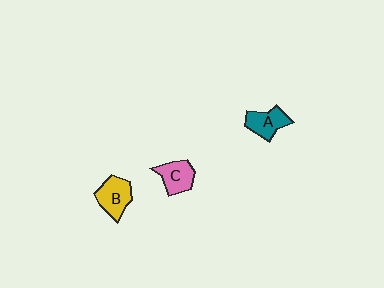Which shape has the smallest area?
Shape A (teal).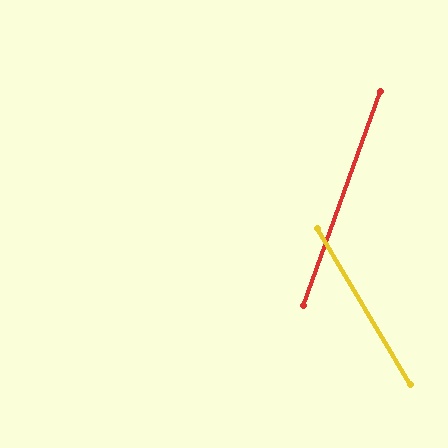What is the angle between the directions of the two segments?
Approximately 51 degrees.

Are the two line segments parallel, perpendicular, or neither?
Neither parallel nor perpendicular — they differ by about 51°.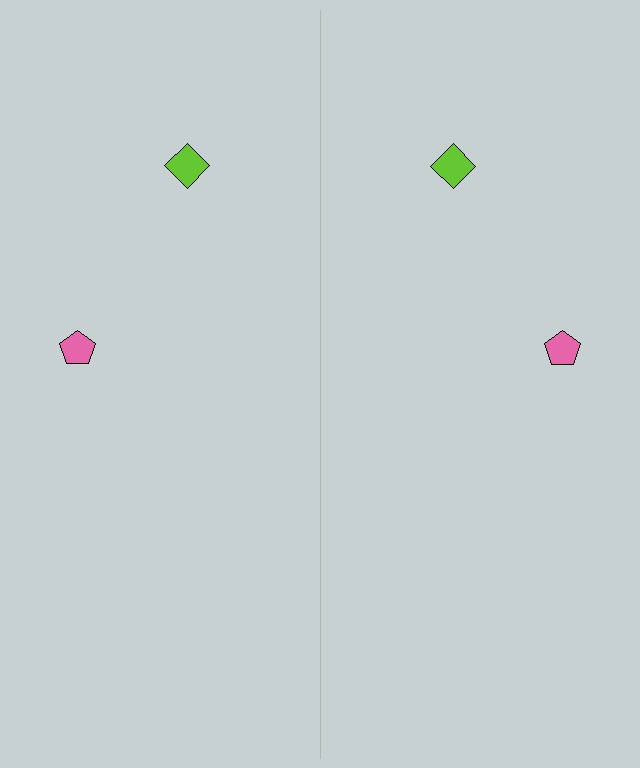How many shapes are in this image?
There are 4 shapes in this image.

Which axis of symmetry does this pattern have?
The pattern has a vertical axis of symmetry running through the center of the image.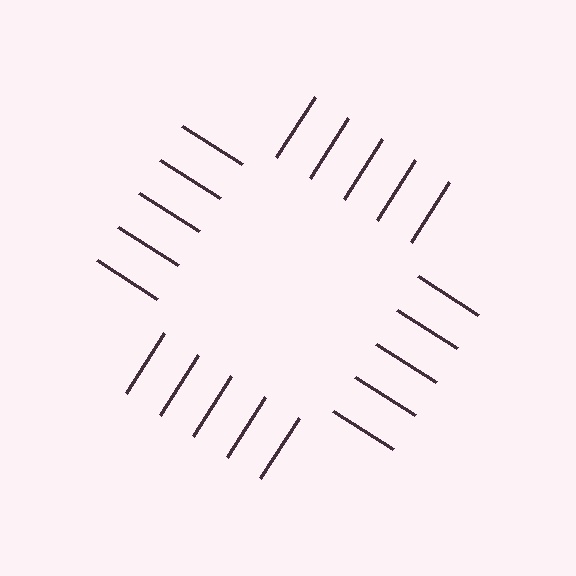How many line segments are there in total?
20 — 5 along each of the 4 edges.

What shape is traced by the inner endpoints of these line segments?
An illusory square — the line segments terminate on its edges but no continuous stroke is drawn.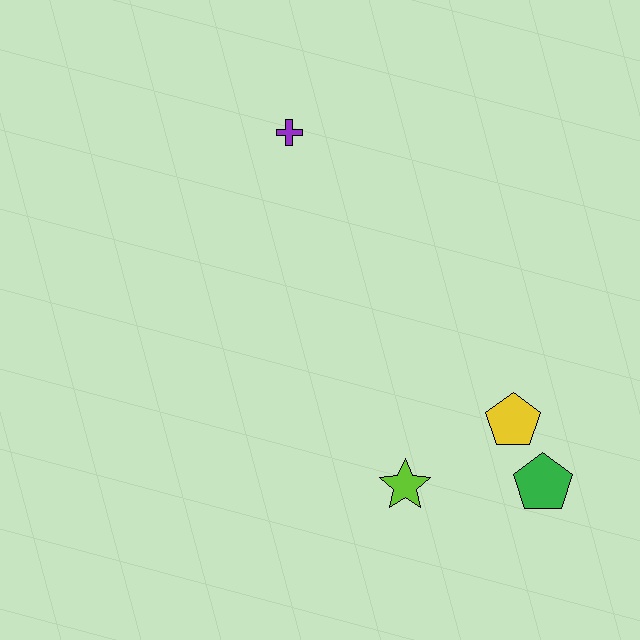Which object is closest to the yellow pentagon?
The green pentagon is closest to the yellow pentagon.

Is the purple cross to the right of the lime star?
No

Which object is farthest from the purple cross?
The green pentagon is farthest from the purple cross.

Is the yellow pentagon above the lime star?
Yes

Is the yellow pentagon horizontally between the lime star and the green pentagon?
Yes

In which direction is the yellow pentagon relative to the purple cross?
The yellow pentagon is below the purple cross.